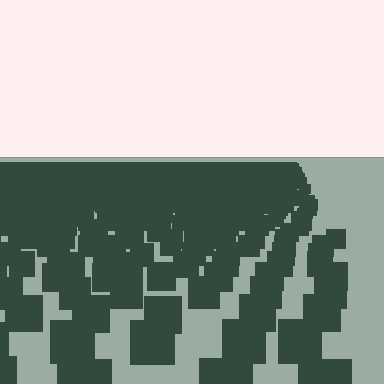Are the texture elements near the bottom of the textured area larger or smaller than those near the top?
Larger. Near the bottom, elements are closer to the viewer and appear at a bigger on-screen size.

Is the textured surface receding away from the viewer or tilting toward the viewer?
The surface is receding away from the viewer. Texture elements get smaller and denser toward the top.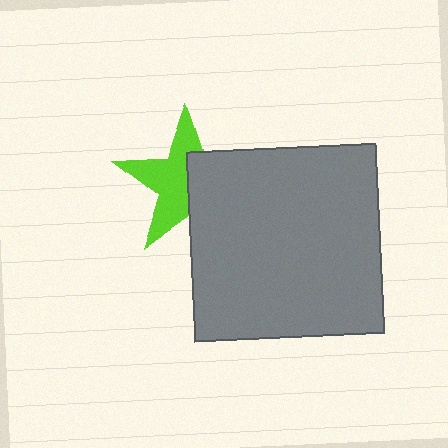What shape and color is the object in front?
The object in front is a gray square.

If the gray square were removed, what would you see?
You would see the complete lime star.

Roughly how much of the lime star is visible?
About half of it is visible (roughly 55%).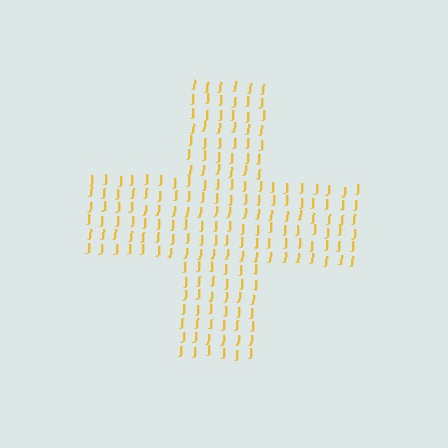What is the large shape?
The large shape is a cross.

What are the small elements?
The small elements are letter J's.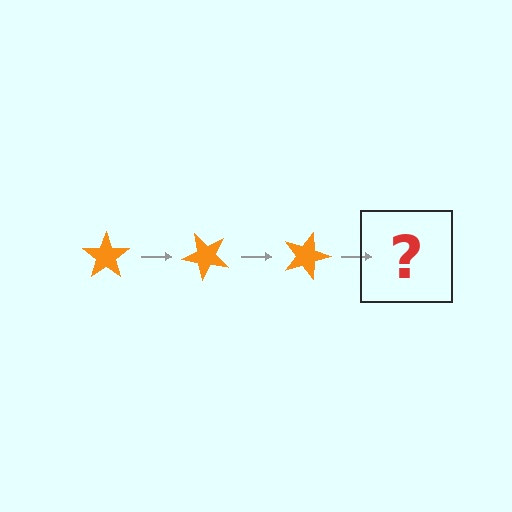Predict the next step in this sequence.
The next step is an orange star rotated 135 degrees.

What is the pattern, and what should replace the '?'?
The pattern is that the star rotates 45 degrees each step. The '?' should be an orange star rotated 135 degrees.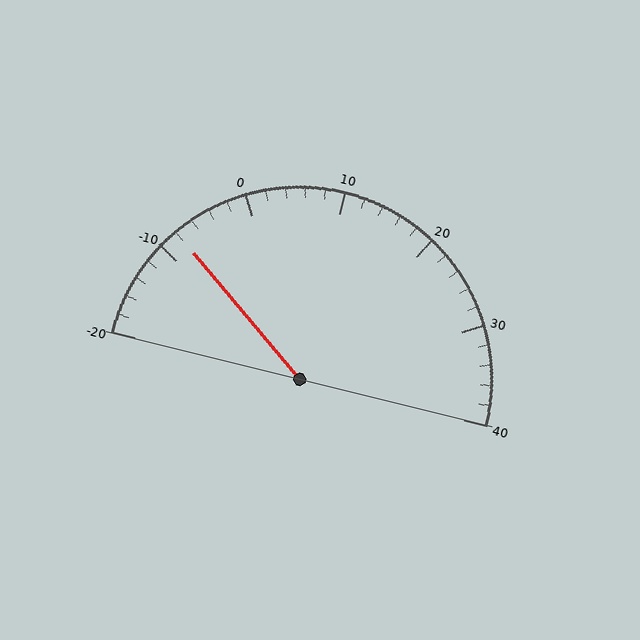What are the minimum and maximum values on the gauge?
The gauge ranges from -20 to 40.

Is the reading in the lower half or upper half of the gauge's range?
The reading is in the lower half of the range (-20 to 40).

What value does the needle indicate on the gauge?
The needle indicates approximately -8.